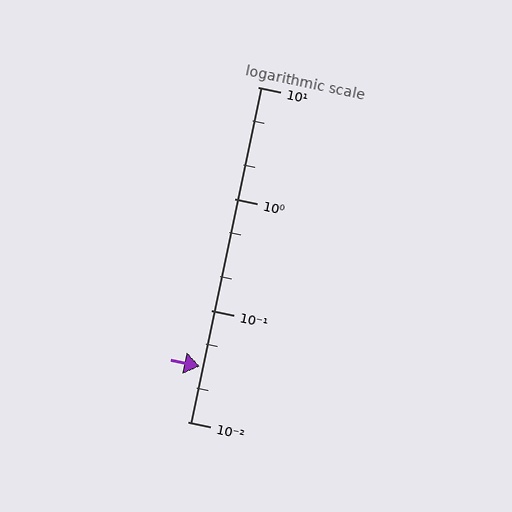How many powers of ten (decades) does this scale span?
The scale spans 3 decades, from 0.01 to 10.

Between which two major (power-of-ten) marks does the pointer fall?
The pointer is between 0.01 and 0.1.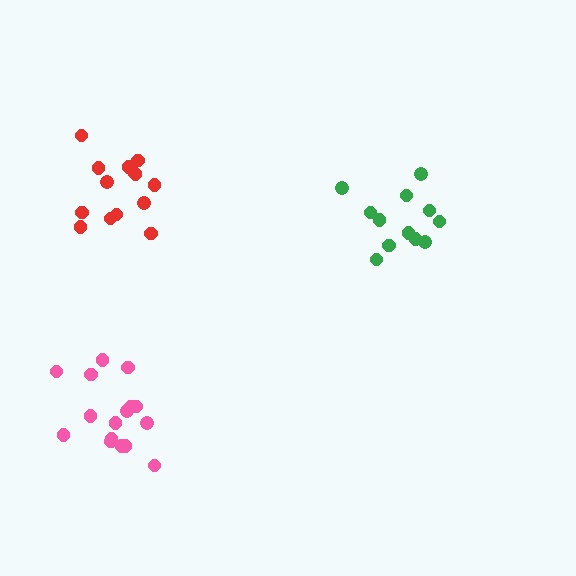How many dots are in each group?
Group 1: 12 dots, Group 2: 16 dots, Group 3: 14 dots (42 total).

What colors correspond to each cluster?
The clusters are colored: green, pink, red.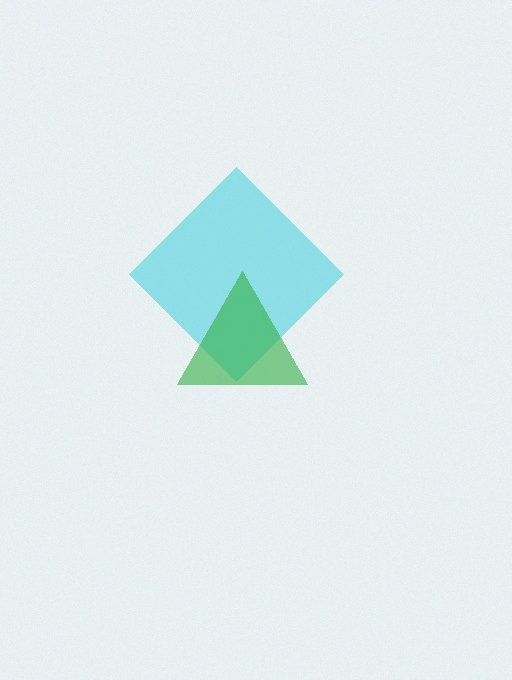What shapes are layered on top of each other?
The layered shapes are: a cyan diamond, a green triangle.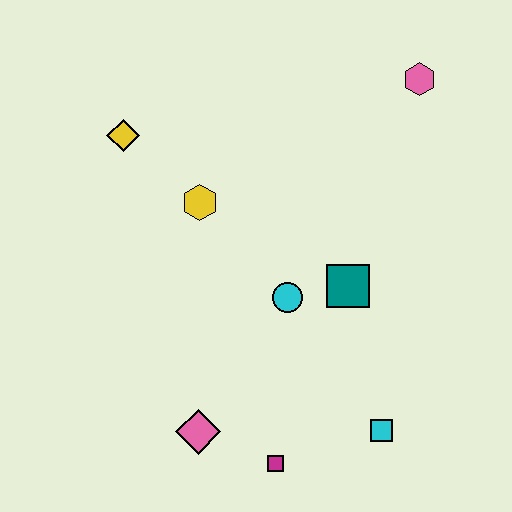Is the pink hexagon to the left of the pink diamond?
No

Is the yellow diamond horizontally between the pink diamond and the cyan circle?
No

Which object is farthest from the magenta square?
The pink hexagon is farthest from the magenta square.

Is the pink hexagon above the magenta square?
Yes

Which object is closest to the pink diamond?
The magenta square is closest to the pink diamond.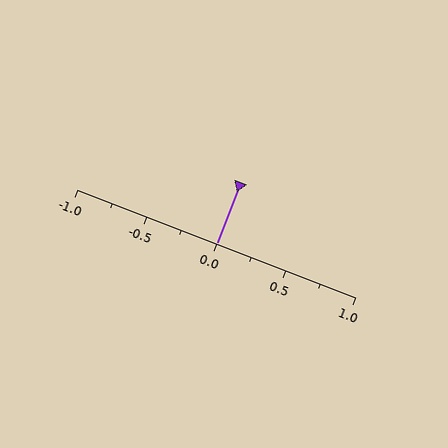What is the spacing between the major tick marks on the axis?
The major ticks are spaced 0.5 apart.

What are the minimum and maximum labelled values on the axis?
The axis runs from -1.0 to 1.0.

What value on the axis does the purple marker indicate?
The marker indicates approximately 0.